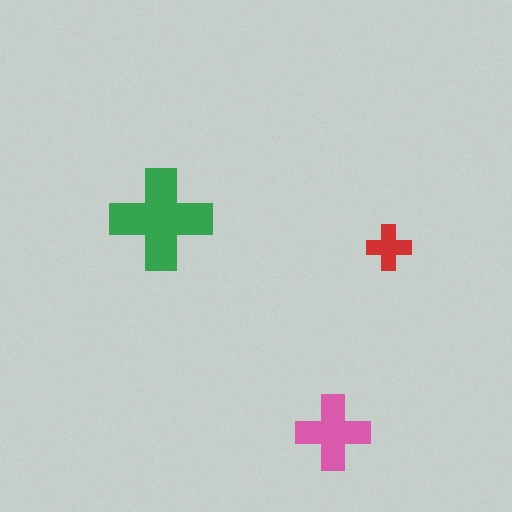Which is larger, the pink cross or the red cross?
The pink one.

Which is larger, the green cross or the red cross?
The green one.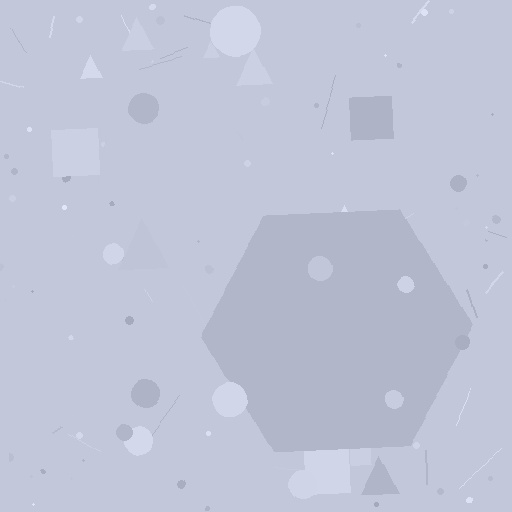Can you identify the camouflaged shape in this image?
The camouflaged shape is a hexagon.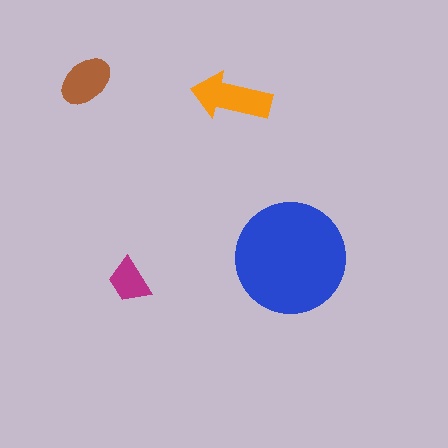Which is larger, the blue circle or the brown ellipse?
The blue circle.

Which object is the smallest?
The magenta trapezoid.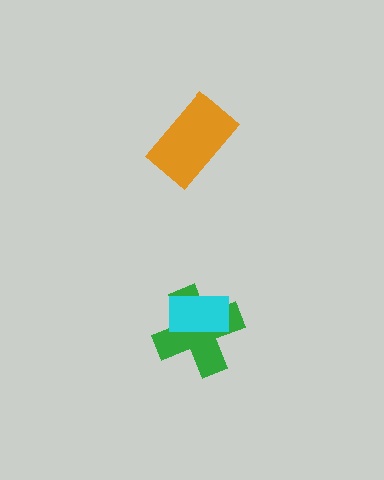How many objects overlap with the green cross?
1 object overlaps with the green cross.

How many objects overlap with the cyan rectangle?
1 object overlaps with the cyan rectangle.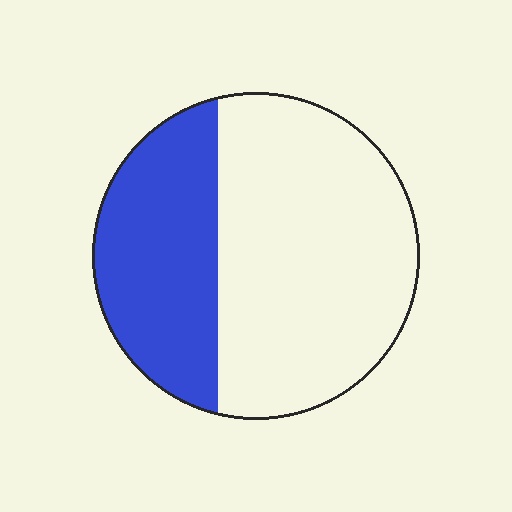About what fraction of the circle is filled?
About one third (1/3).